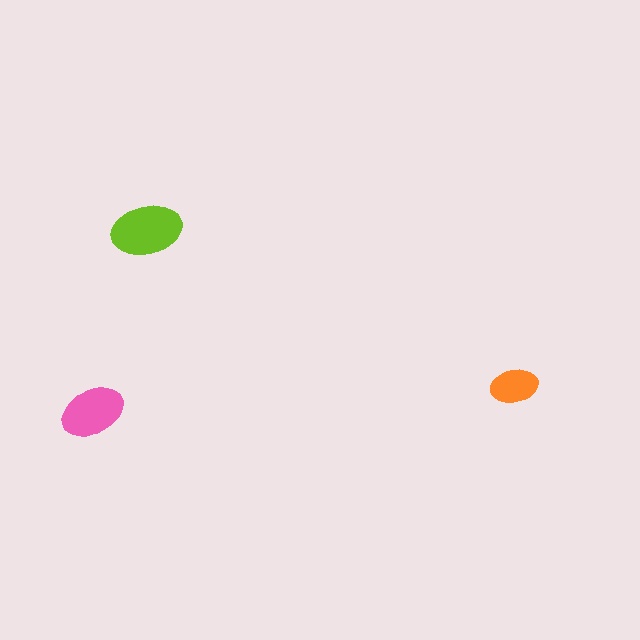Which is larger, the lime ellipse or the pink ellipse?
The lime one.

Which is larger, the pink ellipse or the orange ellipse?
The pink one.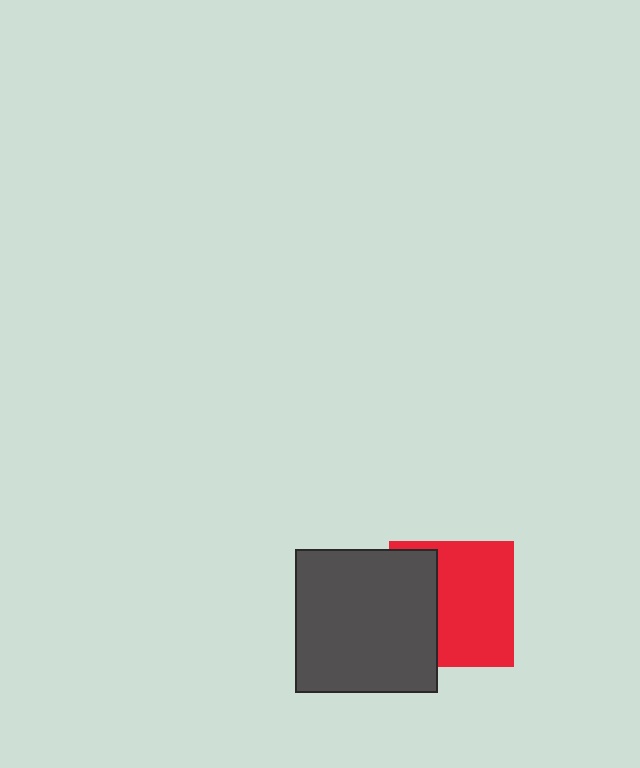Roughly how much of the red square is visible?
About half of it is visible (roughly 64%).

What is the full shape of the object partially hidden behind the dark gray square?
The partially hidden object is a red square.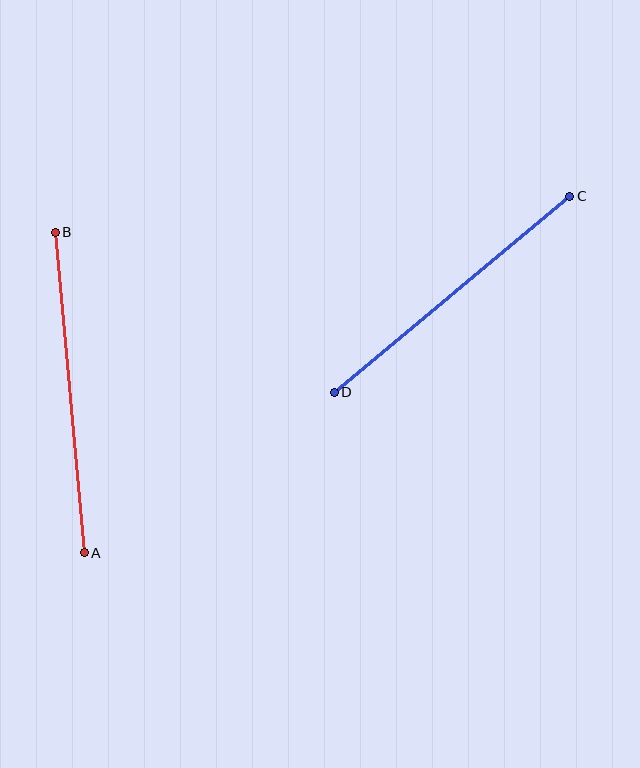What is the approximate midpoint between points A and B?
The midpoint is at approximately (70, 392) pixels.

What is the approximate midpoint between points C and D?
The midpoint is at approximately (452, 294) pixels.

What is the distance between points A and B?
The distance is approximately 322 pixels.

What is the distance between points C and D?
The distance is approximately 306 pixels.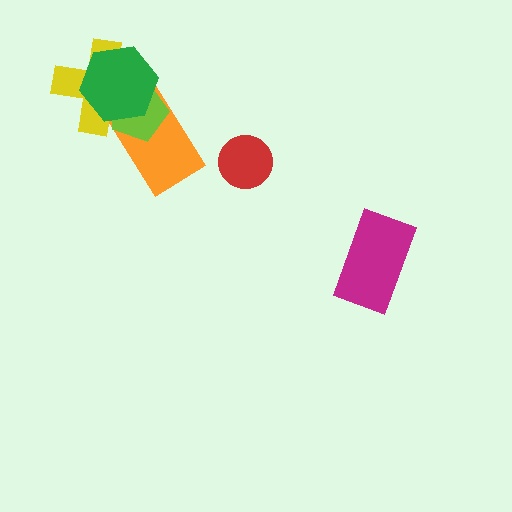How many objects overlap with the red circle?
0 objects overlap with the red circle.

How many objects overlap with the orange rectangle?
3 objects overlap with the orange rectangle.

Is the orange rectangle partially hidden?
Yes, it is partially covered by another shape.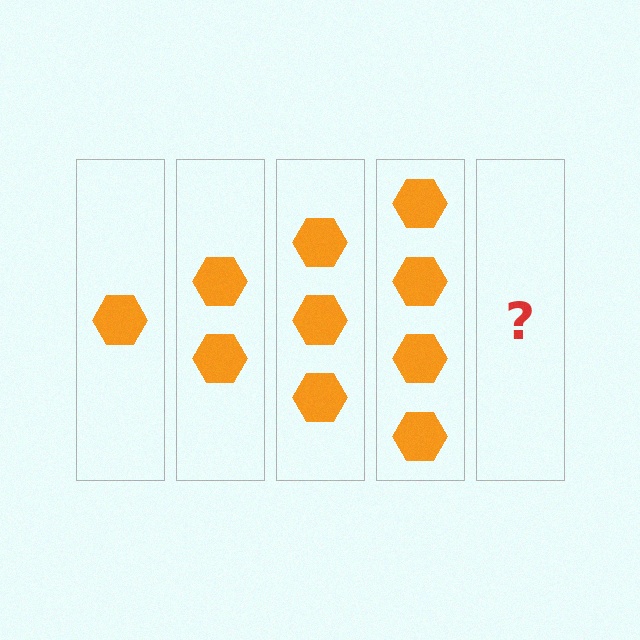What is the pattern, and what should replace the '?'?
The pattern is that each step adds one more hexagon. The '?' should be 5 hexagons.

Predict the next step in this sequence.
The next step is 5 hexagons.